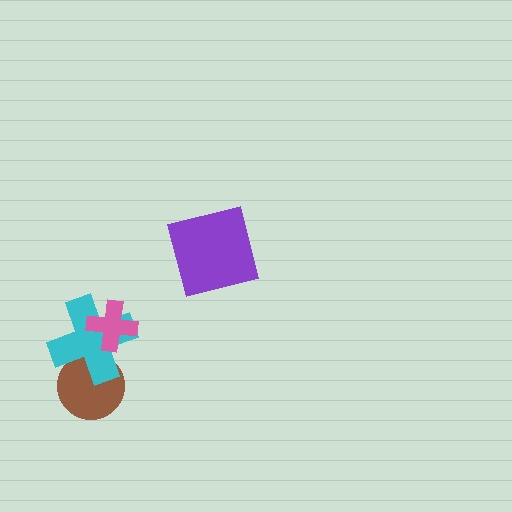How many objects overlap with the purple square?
0 objects overlap with the purple square.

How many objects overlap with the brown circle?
1 object overlaps with the brown circle.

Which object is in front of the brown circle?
The cyan cross is in front of the brown circle.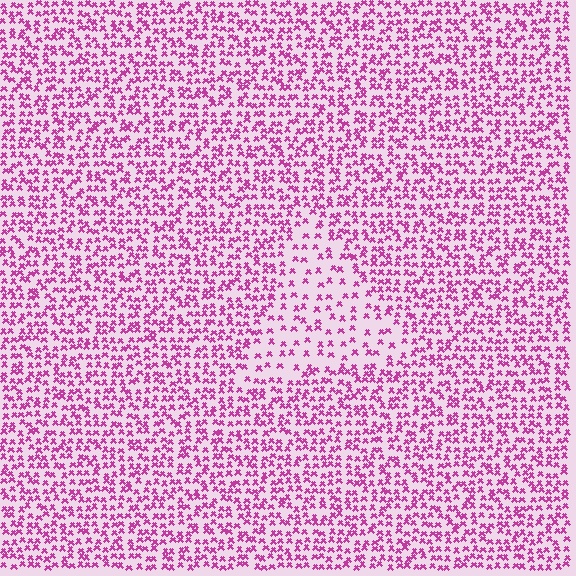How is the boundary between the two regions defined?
The boundary is defined by a change in element density (approximately 2.1x ratio). All elements are the same color, size, and shape.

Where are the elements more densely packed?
The elements are more densely packed outside the triangle boundary.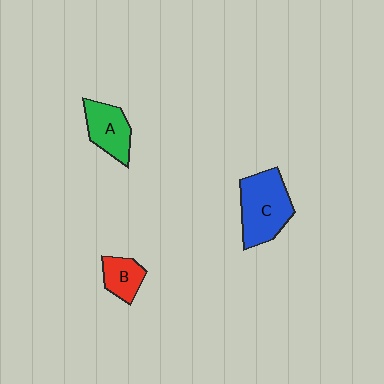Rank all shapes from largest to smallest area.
From largest to smallest: C (blue), A (green), B (red).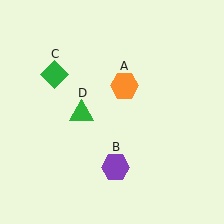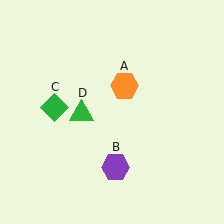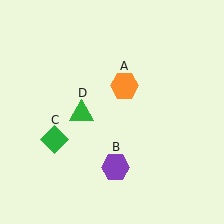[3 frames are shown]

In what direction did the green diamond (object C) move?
The green diamond (object C) moved down.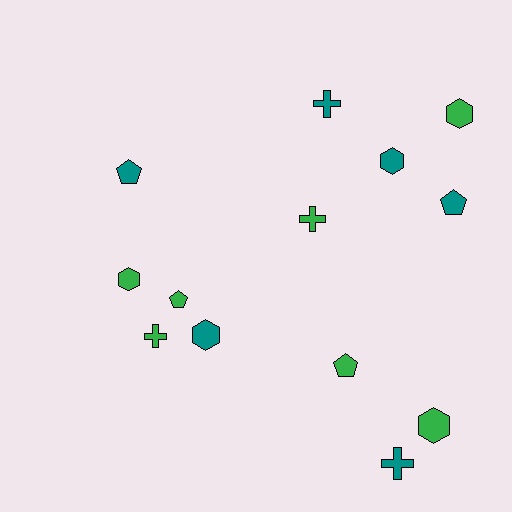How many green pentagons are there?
There are 2 green pentagons.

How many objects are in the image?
There are 13 objects.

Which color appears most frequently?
Green, with 7 objects.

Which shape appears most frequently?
Hexagon, with 5 objects.